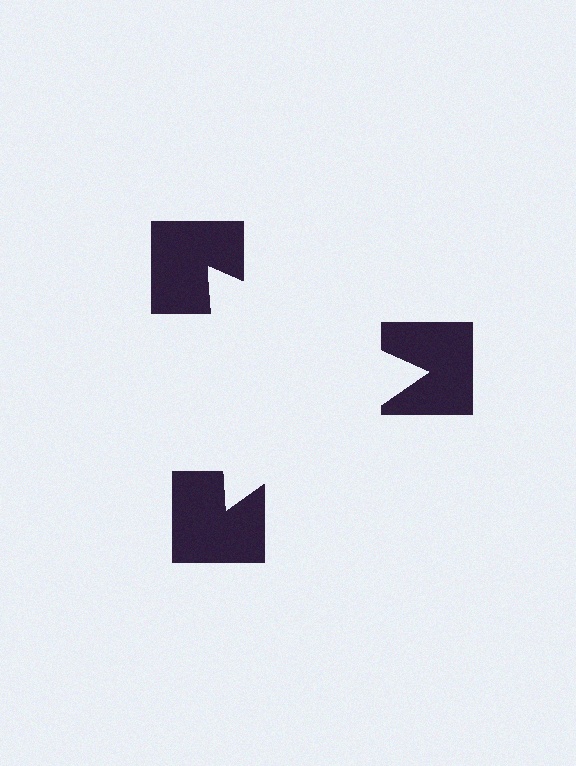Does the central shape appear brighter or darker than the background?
It typically appears slightly brighter than the background, even though no actual brightness change is drawn.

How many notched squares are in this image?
There are 3 — one at each vertex of the illusory triangle.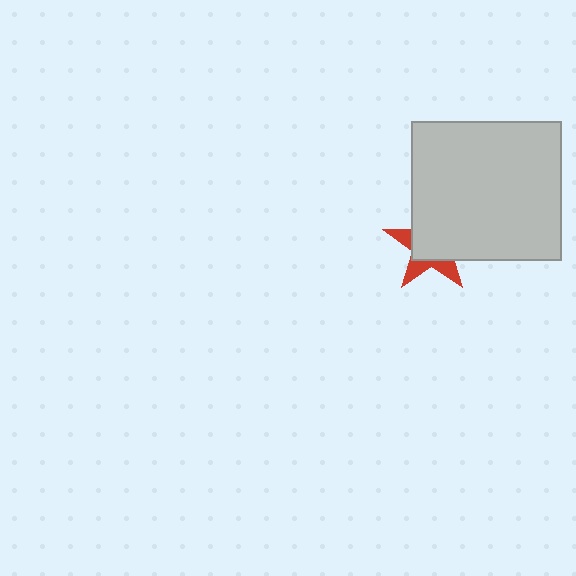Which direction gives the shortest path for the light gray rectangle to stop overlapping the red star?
Moving toward the upper-right gives the shortest separation.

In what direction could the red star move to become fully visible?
The red star could move toward the lower-left. That would shift it out from behind the light gray rectangle entirely.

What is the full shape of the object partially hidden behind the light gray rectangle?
The partially hidden object is a red star.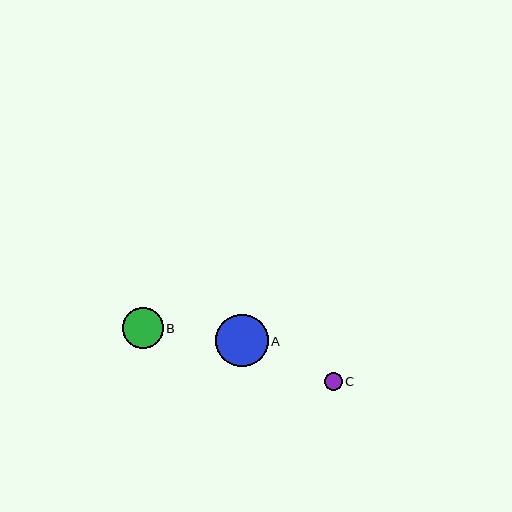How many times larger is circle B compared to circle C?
Circle B is approximately 2.3 times the size of circle C.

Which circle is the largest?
Circle A is the largest with a size of approximately 53 pixels.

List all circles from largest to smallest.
From largest to smallest: A, B, C.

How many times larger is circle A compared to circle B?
Circle A is approximately 1.3 times the size of circle B.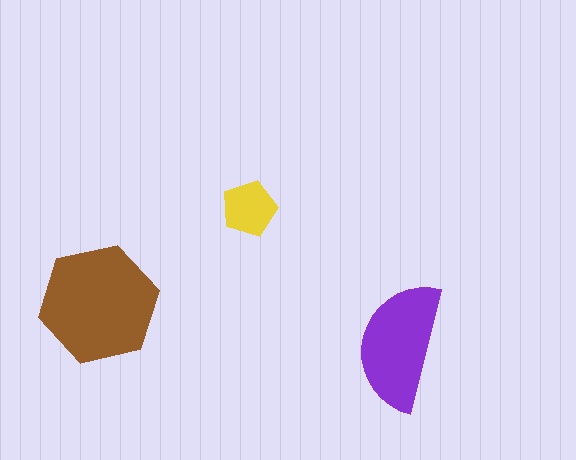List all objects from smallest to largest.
The yellow pentagon, the purple semicircle, the brown hexagon.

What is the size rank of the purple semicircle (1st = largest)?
2nd.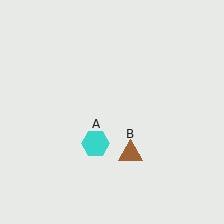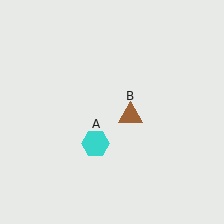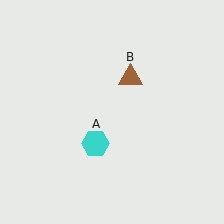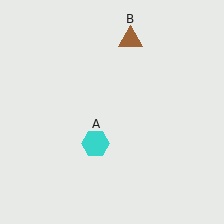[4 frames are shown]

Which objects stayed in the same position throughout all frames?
Cyan hexagon (object A) remained stationary.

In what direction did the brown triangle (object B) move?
The brown triangle (object B) moved up.